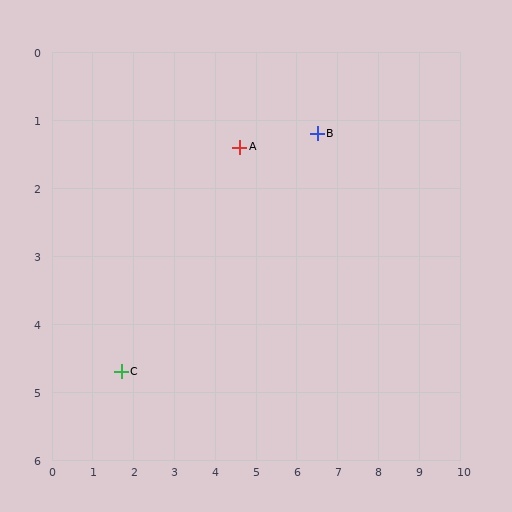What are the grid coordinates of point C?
Point C is at approximately (1.7, 4.7).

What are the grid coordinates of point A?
Point A is at approximately (4.6, 1.4).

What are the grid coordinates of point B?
Point B is at approximately (6.5, 1.2).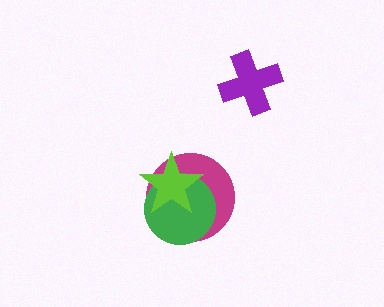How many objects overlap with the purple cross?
0 objects overlap with the purple cross.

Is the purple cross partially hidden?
No, no other shape covers it.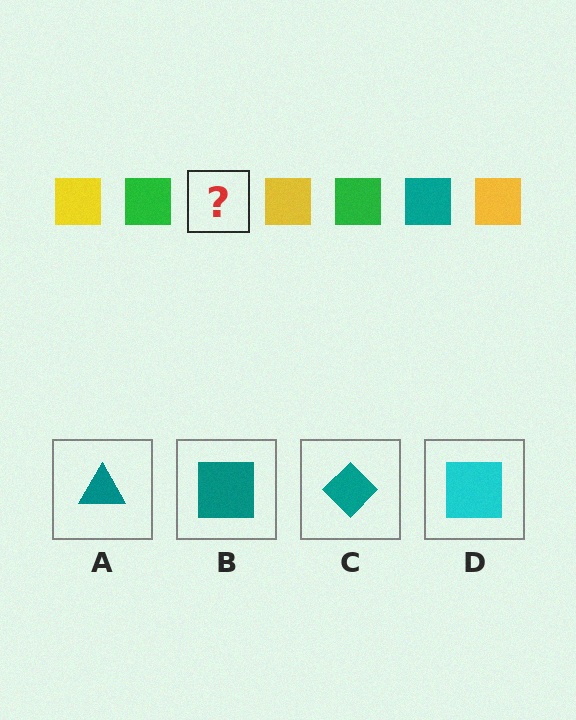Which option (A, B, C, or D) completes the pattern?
B.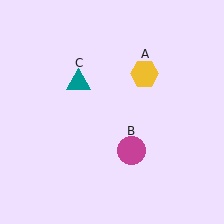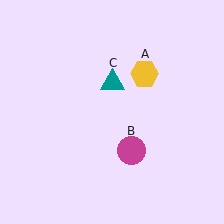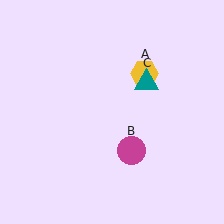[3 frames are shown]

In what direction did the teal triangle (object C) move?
The teal triangle (object C) moved right.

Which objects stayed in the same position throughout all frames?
Yellow hexagon (object A) and magenta circle (object B) remained stationary.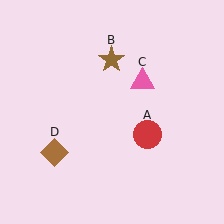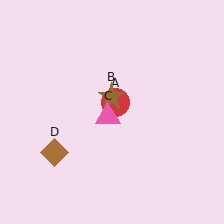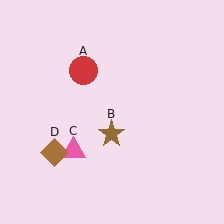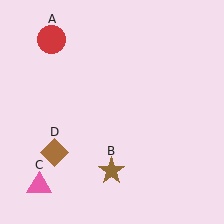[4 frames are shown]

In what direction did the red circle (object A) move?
The red circle (object A) moved up and to the left.